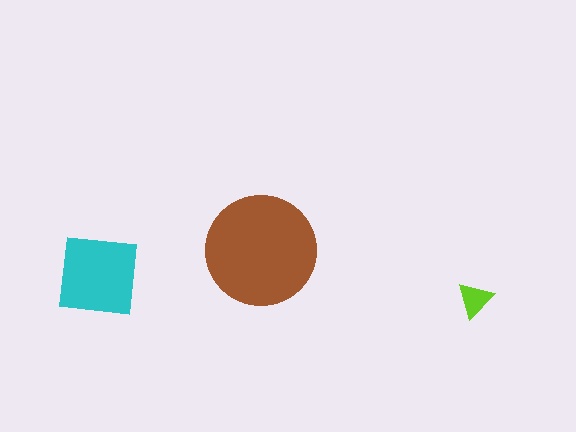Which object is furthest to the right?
The lime triangle is rightmost.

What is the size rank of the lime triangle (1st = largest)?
3rd.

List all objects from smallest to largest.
The lime triangle, the cyan square, the brown circle.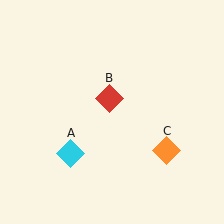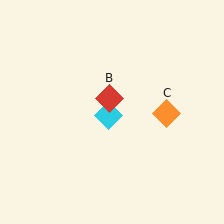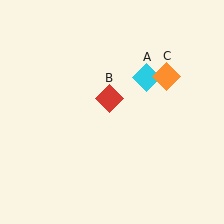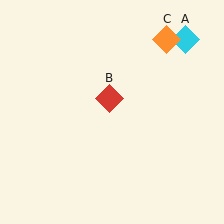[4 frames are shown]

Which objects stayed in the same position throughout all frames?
Red diamond (object B) remained stationary.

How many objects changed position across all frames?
2 objects changed position: cyan diamond (object A), orange diamond (object C).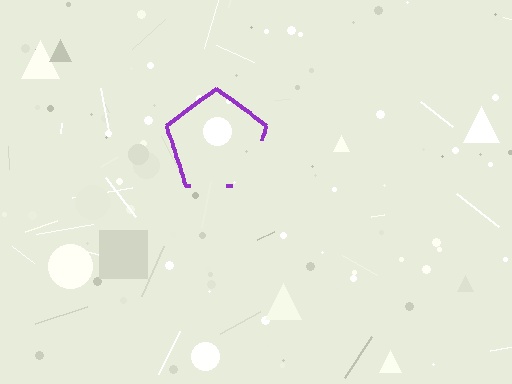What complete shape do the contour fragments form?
The contour fragments form a pentagon.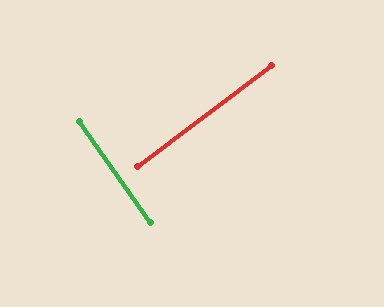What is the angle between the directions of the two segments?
Approximately 88 degrees.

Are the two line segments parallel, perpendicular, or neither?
Perpendicular — they meet at approximately 88°.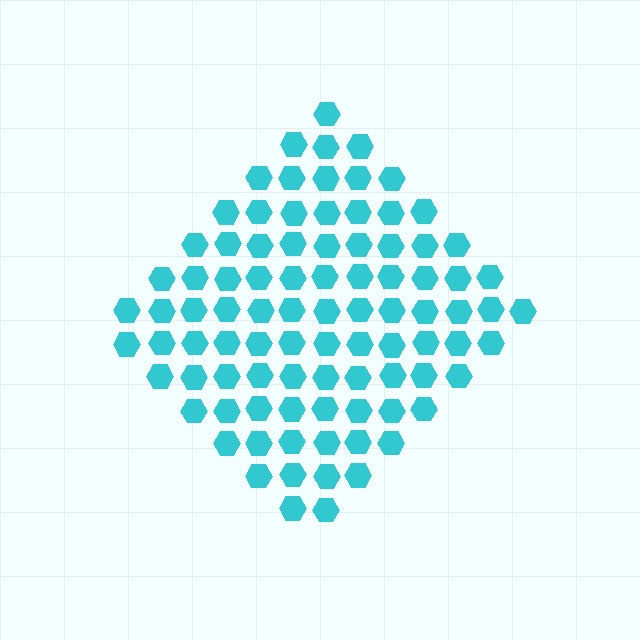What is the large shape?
The large shape is a diamond.